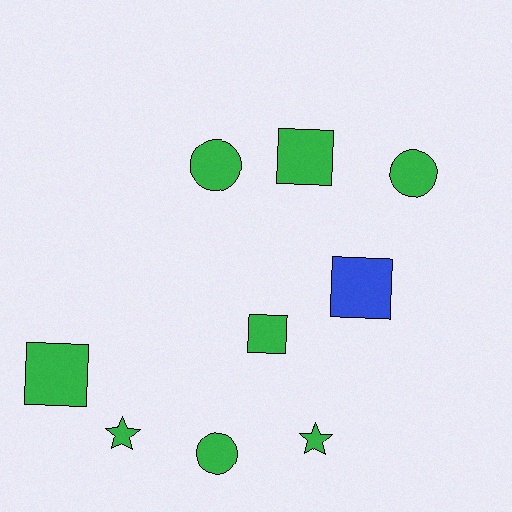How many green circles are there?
There are 3 green circles.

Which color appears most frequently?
Green, with 8 objects.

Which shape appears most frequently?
Square, with 4 objects.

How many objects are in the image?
There are 9 objects.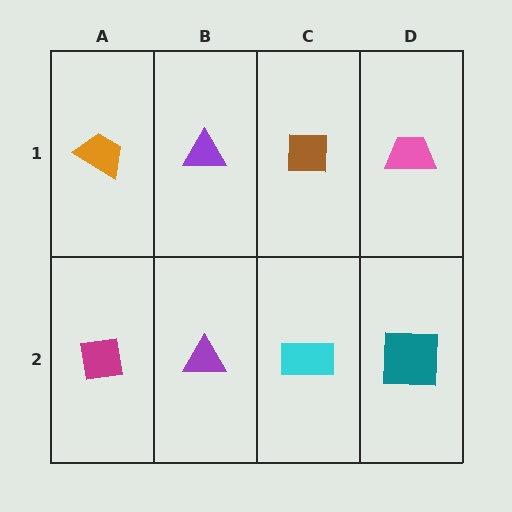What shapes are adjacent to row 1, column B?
A purple triangle (row 2, column B), an orange trapezoid (row 1, column A), a brown square (row 1, column C).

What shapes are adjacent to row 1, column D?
A teal square (row 2, column D), a brown square (row 1, column C).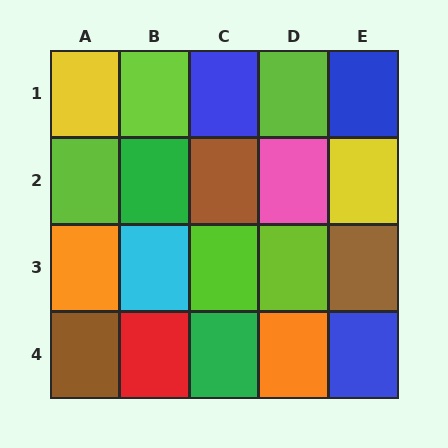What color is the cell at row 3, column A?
Orange.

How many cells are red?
1 cell is red.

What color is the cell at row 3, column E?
Brown.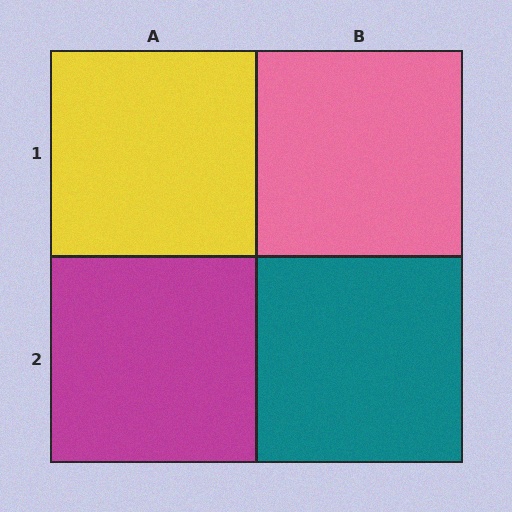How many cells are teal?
1 cell is teal.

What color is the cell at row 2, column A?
Magenta.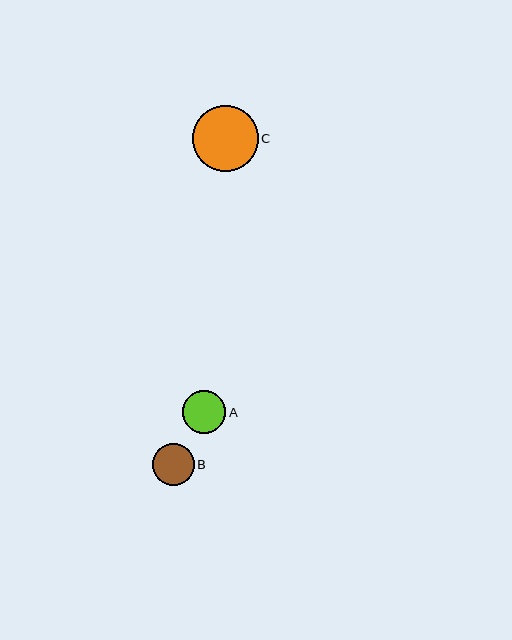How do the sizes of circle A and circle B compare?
Circle A and circle B are approximately the same size.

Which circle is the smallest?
Circle B is the smallest with a size of approximately 42 pixels.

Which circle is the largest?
Circle C is the largest with a size of approximately 66 pixels.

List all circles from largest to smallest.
From largest to smallest: C, A, B.